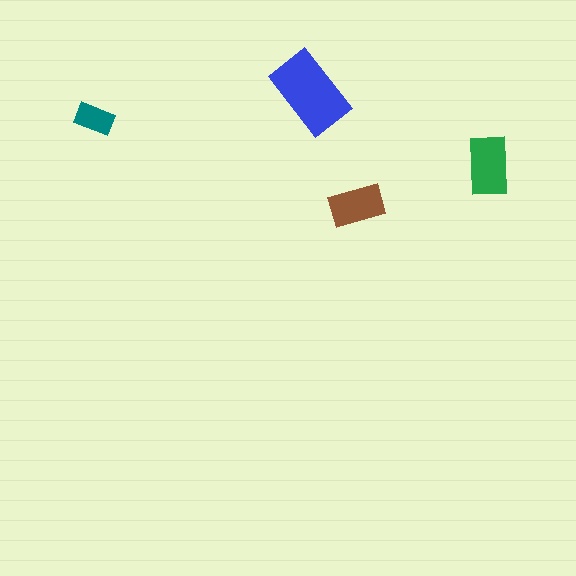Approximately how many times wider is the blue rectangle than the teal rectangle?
About 2 times wider.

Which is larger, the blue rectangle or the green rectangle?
The blue one.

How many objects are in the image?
There are 4 objects in the image.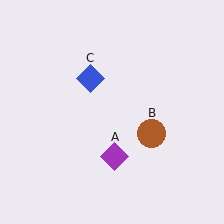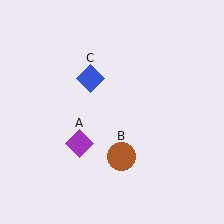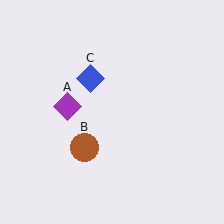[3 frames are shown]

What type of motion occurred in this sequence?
The purple diamond (object A), brown circle (object B) rotated clockwise around the center of the scene.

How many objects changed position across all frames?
2 objects changed position: purple diamond (object A), brown circle (object B).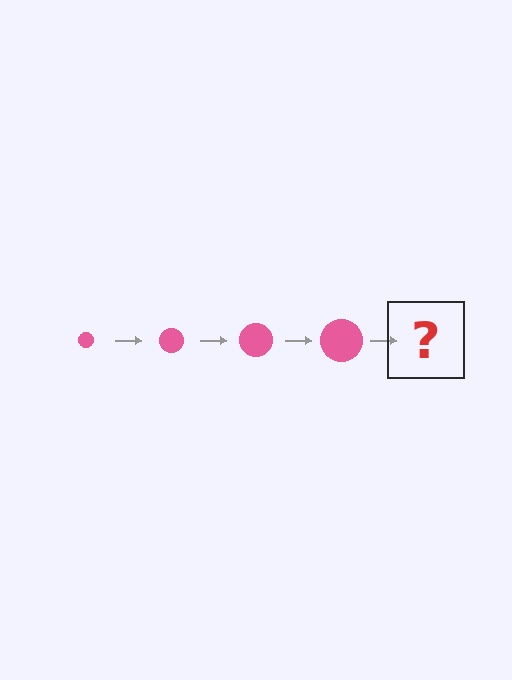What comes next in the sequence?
The next element should be a pink circle, larger than the previous one.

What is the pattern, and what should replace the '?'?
The pattern is that the circle gets progressively larger each step. The '?' should be a pink circle, larger than the previous one.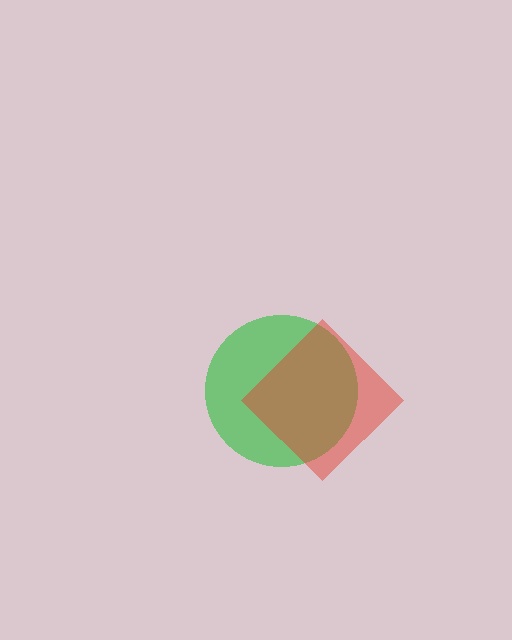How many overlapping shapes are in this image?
There are 2 overlapping shapes in the image.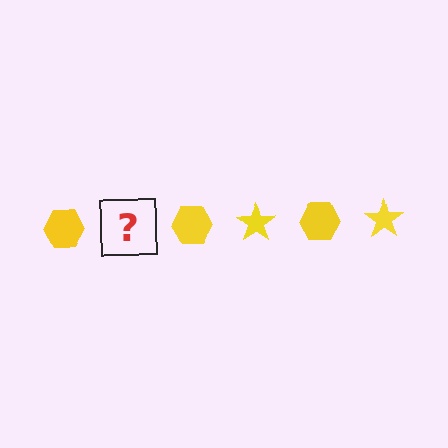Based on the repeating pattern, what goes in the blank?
The blank should be a yellow star.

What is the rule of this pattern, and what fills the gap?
The rule is that the pattern cycles through hexagon, star shapes in yellow. The gap should be filled with a yellow star.